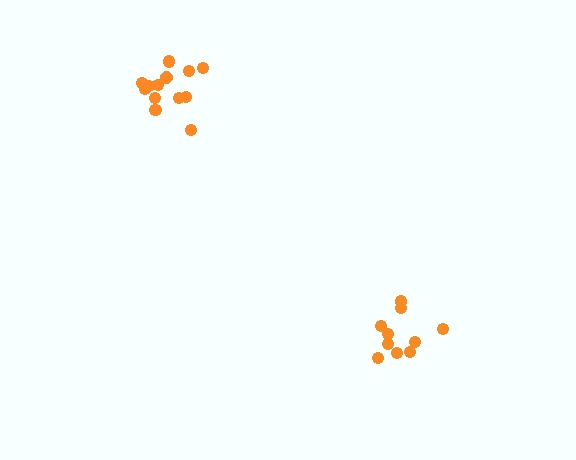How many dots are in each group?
Group 1: 10 dots, Group 2: 14 dots (24 total).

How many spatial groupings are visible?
There are 2 spatial groupings.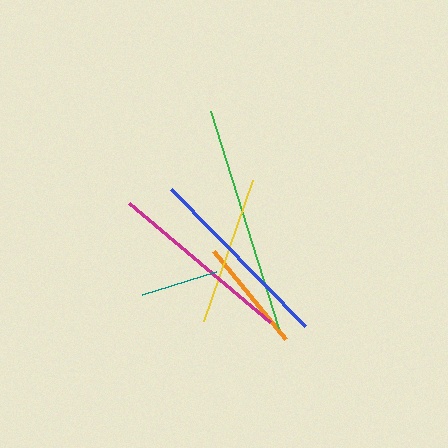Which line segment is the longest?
The green line is the longest at approximately 228 pixels.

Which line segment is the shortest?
The teal line is the shortest at approximately 77 pixels.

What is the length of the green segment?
The green segment is approximately 228 pixels long.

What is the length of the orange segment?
The orange segment is approximately 113 pixels long.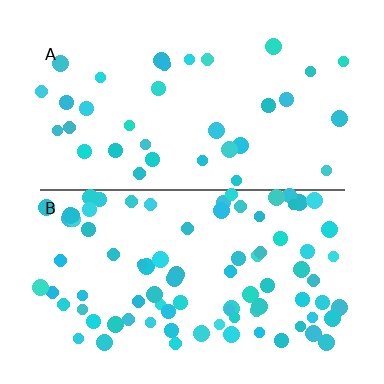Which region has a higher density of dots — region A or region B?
B (the bottom).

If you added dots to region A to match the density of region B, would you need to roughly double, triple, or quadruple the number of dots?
Approximately double.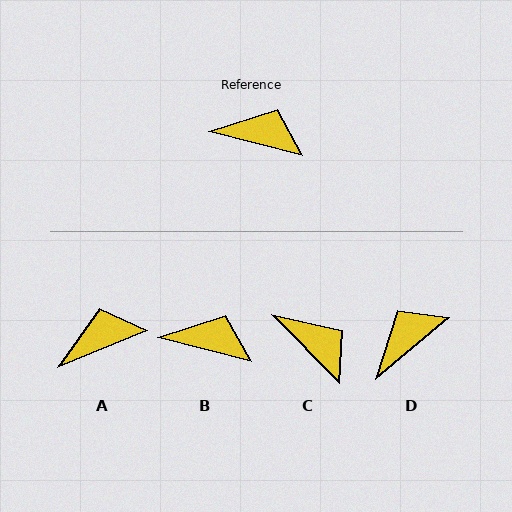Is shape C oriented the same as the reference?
No, it is off by about 31 degrees.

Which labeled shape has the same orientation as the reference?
B.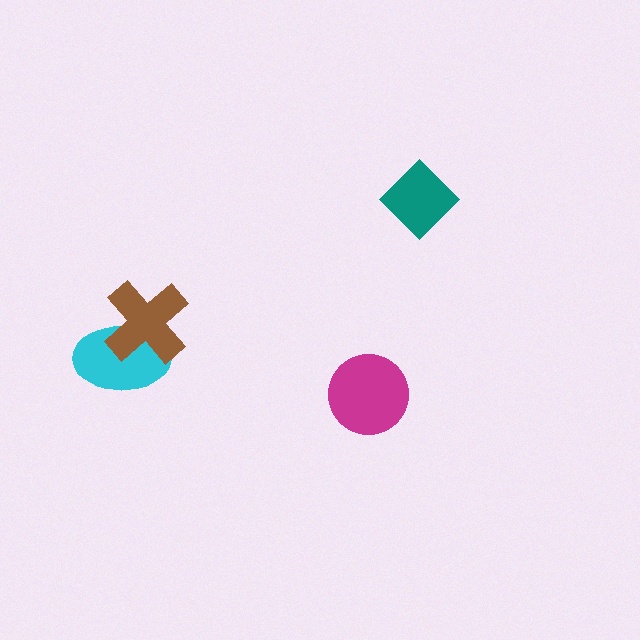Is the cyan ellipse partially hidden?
Yes, it is partially covered by another shape.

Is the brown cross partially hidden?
No, no other shape covers it.